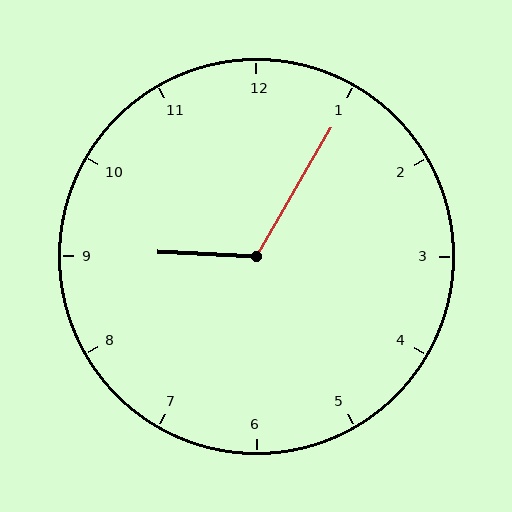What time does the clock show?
9:05.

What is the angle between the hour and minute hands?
Approximately 118 degrees.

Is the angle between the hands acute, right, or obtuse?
It is obtuse.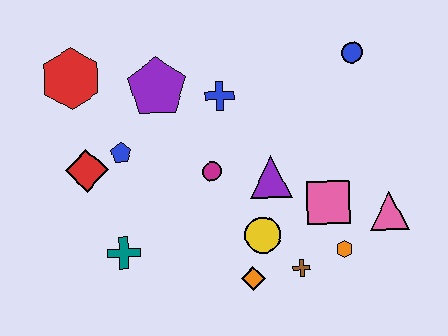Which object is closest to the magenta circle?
The purple triangle is closest to the magenta circle.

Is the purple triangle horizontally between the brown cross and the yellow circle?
Yes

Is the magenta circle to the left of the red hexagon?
No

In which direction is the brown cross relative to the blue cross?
The brown cross is below the blue cross.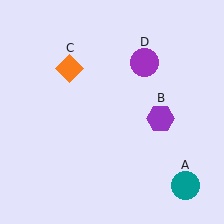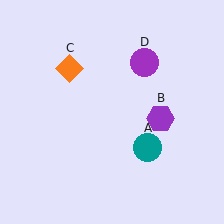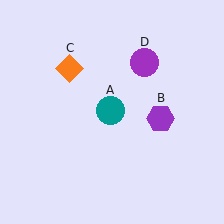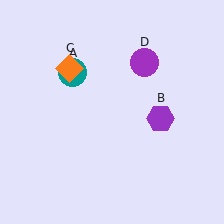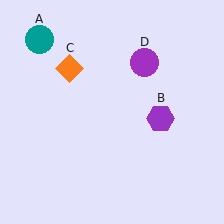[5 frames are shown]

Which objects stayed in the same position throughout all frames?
Purple hexagon (object B) and orange diamond (object C) and purple circle (object D) remained stationary.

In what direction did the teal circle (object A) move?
The teal circle (object A) moved up and to the left.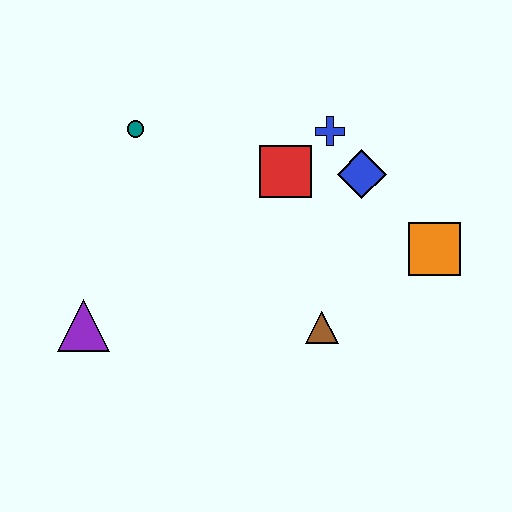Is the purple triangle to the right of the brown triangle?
No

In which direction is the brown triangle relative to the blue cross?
The brown triangle is below the blue cross.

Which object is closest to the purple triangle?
The teal circle is closest to the purple triangle.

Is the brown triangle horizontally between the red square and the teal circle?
No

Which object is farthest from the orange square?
The purple triangle is farthest from the orange square.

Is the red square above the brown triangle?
Yes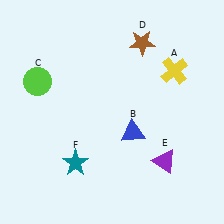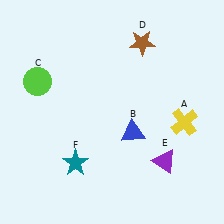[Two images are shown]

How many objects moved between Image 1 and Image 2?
1 object moved between the two images.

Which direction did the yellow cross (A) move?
The yellow cross (A) moved down.